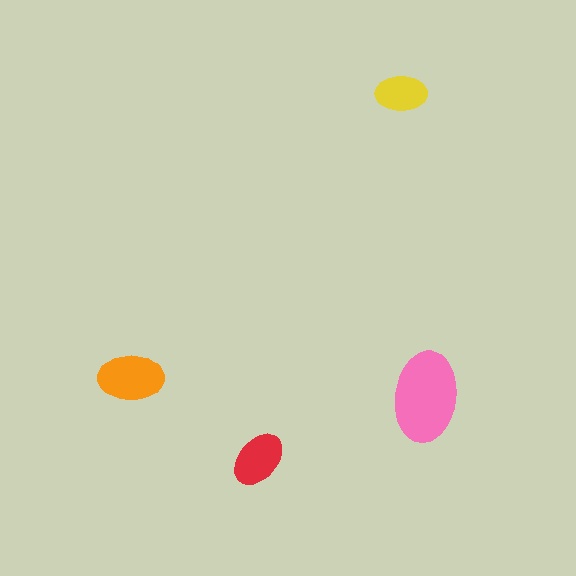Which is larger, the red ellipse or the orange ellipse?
The orange one.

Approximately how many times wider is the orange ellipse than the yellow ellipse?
About 1.5 times wider.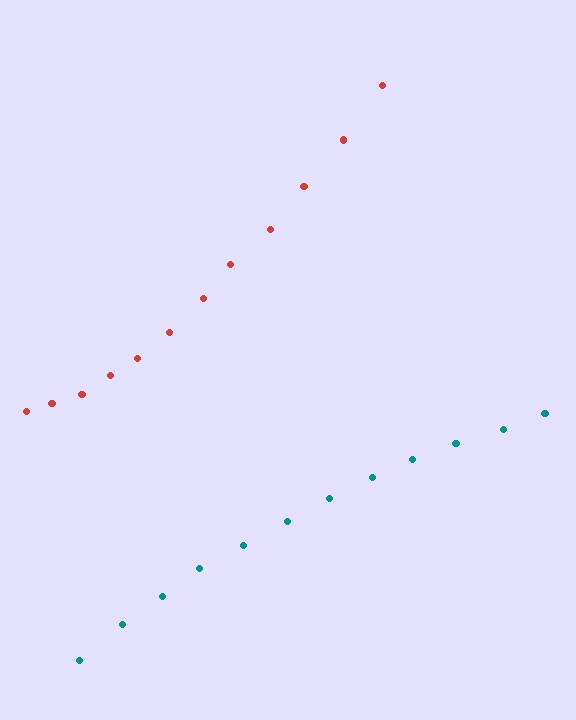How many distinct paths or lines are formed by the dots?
There are 2 distinct paths.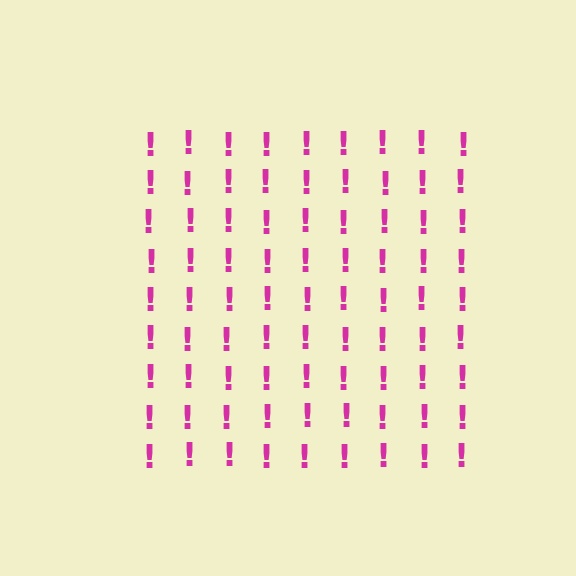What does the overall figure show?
The overall figure shows a square.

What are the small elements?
The small elements are exclamation marks.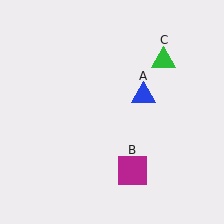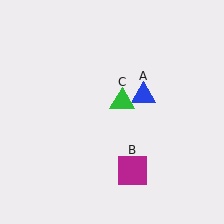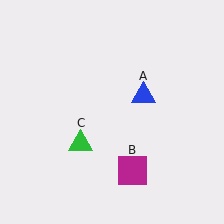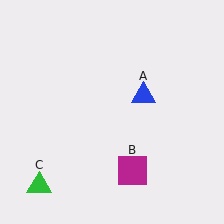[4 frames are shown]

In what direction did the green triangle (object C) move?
The green triangle (object C) moved down and to the left.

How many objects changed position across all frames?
1 object changed position: green triangle (object C).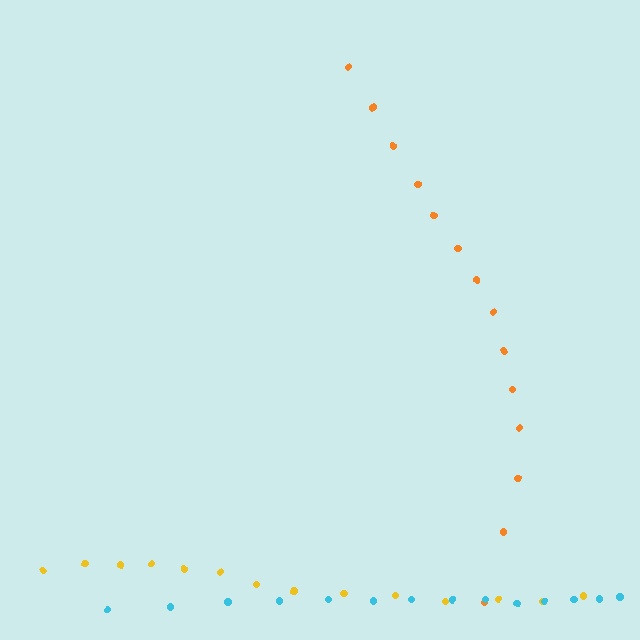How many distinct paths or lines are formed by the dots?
There are 3 distinct paths.